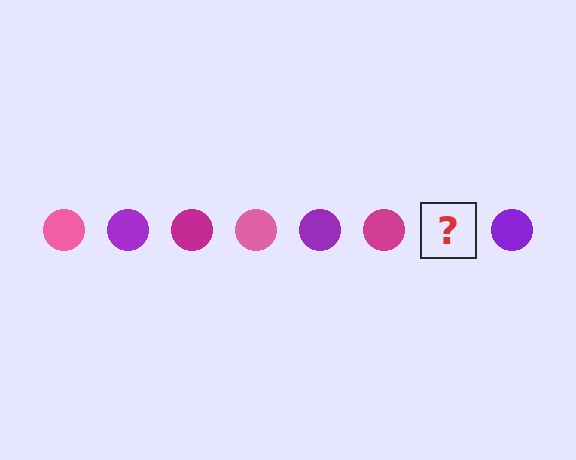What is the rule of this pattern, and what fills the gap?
The rule is that the pattern cycles through pink, purple, magenta circles. The gap should be filled with a pink circle.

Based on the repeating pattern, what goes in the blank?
The blank should be a pink circle.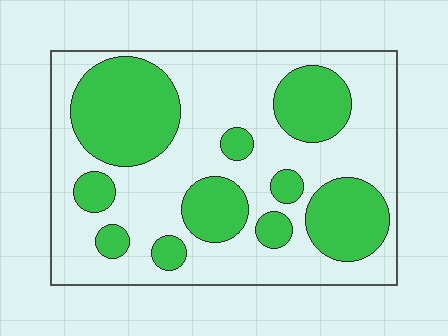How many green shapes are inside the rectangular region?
10.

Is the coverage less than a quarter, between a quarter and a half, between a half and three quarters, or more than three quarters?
Between a quarter and a half.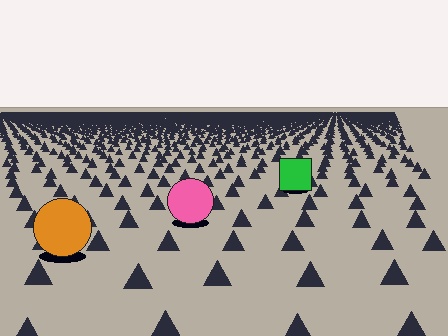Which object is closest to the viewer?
The orange circle is closest. The texture marks near it are larger and more spread out.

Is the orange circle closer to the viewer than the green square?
Yes. The orange circle is closer — you can tell from the texture gradient: the ground texture is coarser near it.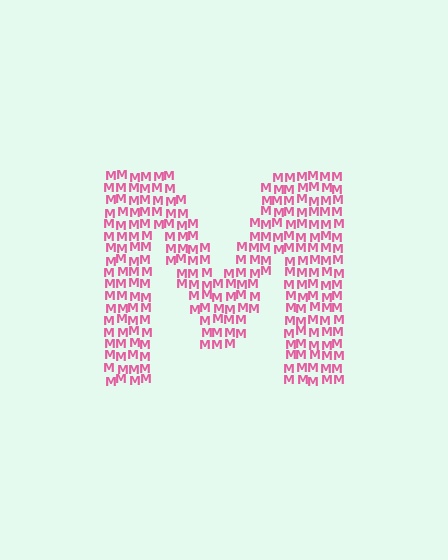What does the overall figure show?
The overall figure shows the letter M.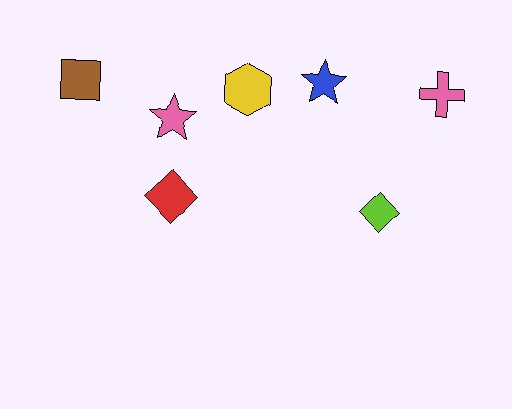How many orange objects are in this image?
There are no orange objects.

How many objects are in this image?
There are 7 objects.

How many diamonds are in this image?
There are 2 diamonds.